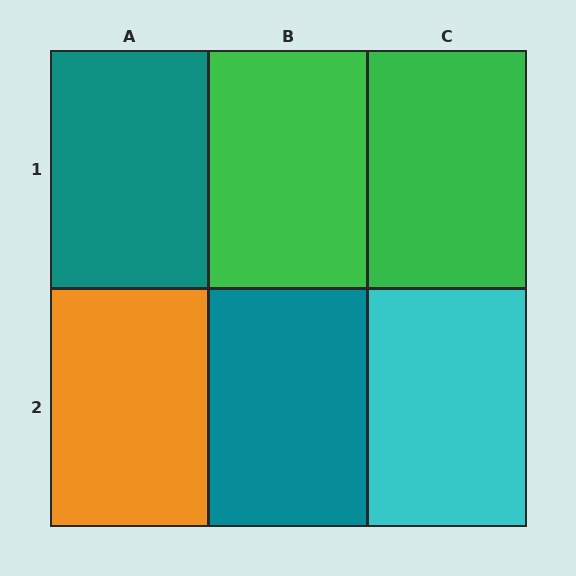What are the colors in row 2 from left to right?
Orange, teal, cyan.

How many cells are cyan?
1 cell is cyan.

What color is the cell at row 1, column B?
Green.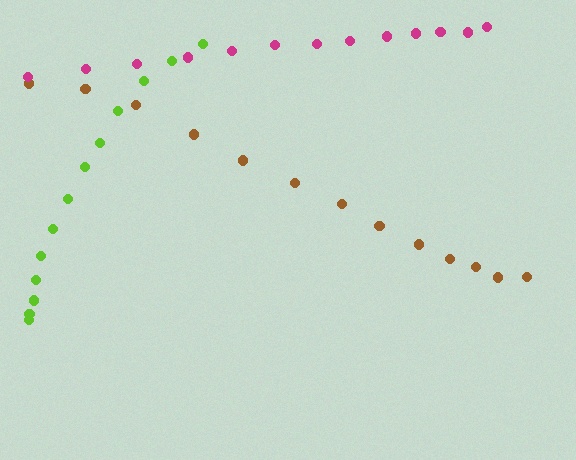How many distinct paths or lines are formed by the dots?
There are 3 distinct paths.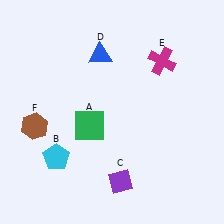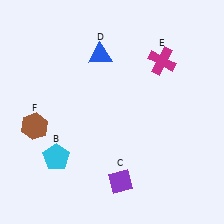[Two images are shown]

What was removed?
The green square (A) was removed in Image 2.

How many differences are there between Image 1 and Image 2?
There is 1 difference between the two images.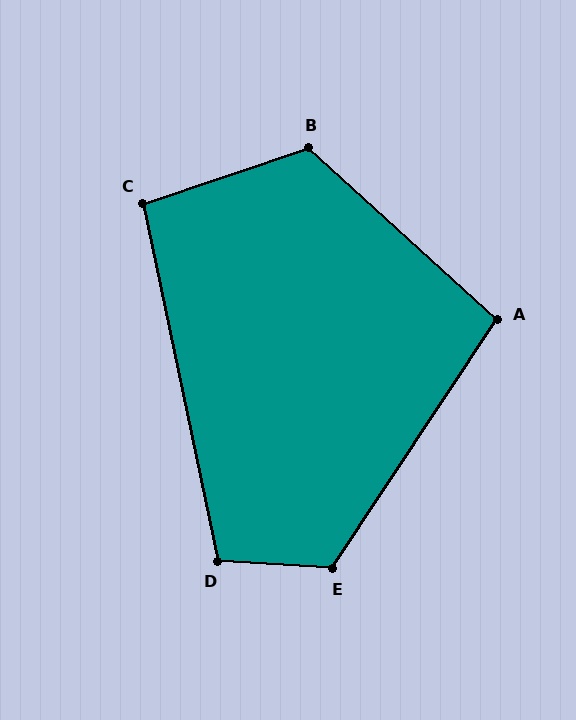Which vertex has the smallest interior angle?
C, at approximately 97 degrees.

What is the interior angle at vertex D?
Approximately 105 degrees (obtuse).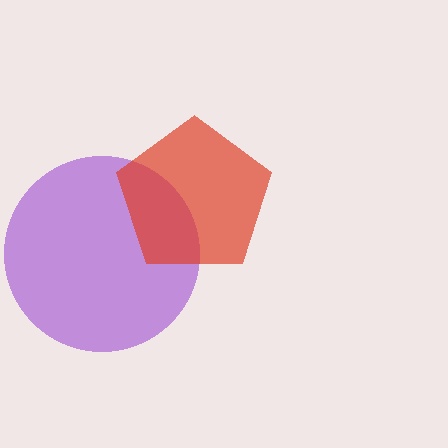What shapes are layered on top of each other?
The layered shapes are: a purple circle, a red pentagon.